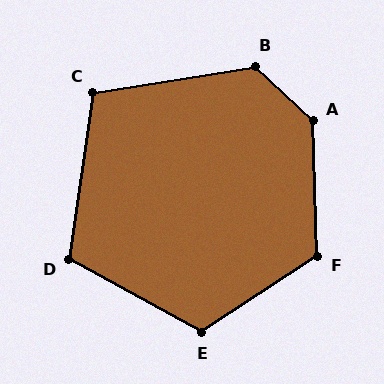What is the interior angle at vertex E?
Approximately 118 degrees (obtuse).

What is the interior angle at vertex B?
Approximately 128 degrees (obtuse).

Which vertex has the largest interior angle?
A, at approximately 135 degrees.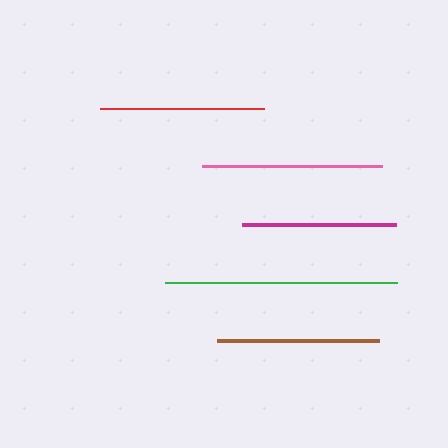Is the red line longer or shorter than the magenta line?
The red line is longer than the magenta line.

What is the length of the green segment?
The green segment is approximately 232 pixels long.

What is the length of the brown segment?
The brown segment is approximately 161 pixels long.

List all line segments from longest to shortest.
From longest to shortest: green, pink, red, brown, magenta.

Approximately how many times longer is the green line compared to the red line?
The green line is approximately 1.4 times the length of the red line.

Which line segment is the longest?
The green line is the longest at approximately 232 pixels.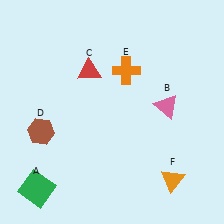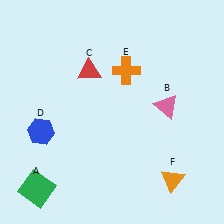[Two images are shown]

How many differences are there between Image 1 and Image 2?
There is 1 difference between the two images.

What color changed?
The hexagon (D) changed from brown in Image 1 to blue in Image 2.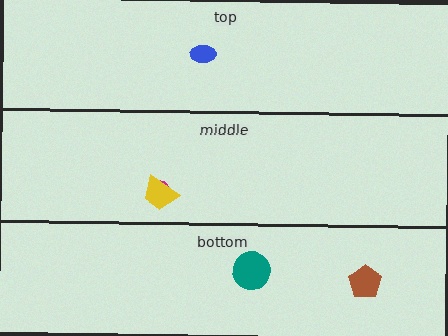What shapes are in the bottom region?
The teal circle, the brown pentagon.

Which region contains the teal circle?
The bottom region.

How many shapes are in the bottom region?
2.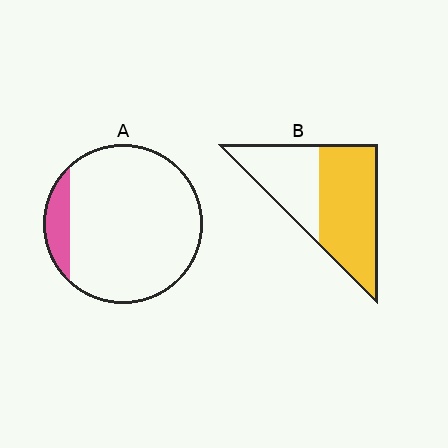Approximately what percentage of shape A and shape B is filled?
A is approximately 10% and B is approximately 60%.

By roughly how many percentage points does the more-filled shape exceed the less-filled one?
By roughly 50 percentage points (B over A).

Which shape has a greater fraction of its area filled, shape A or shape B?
Shape B.